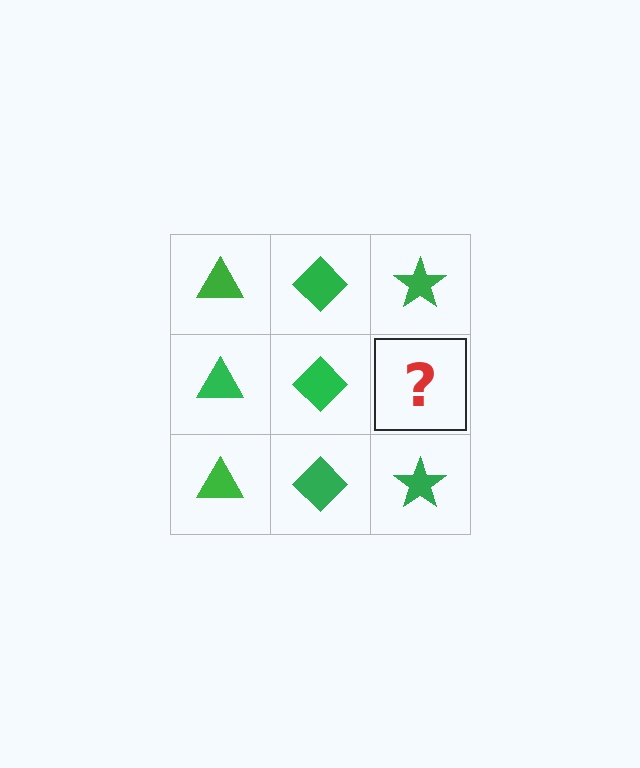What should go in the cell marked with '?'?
The missing cell should contain a green star.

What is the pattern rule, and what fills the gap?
The rule is that each column has a consistent shape. The gap should be filled with a green star.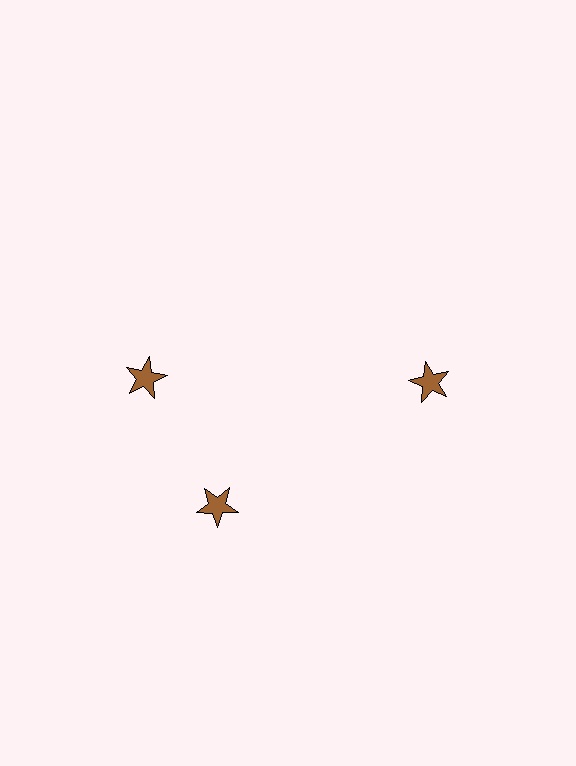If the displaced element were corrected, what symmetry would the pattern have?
It would have 3-fold rotational symmetry — the pattern would map onto itself every 120 degrees.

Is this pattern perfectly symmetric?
No. The 3 brown stars are arranged in a ring, but one element near the 11 o'clock position is rotated out of alignment along the ring, breaking the 3-fold rotational symmetry.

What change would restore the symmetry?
The symmetry would be restored by rotating it back into even spacing with its neighbors so that all 3 stars sit at equal angles and equal distance from the center.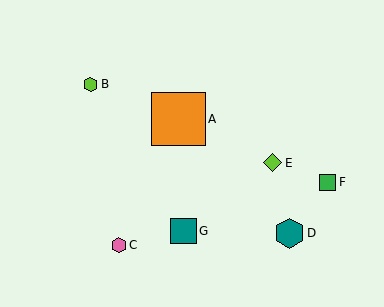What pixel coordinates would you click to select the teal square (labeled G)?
Click at (183, 231) to select the teal square G.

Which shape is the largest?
The orange square (labeled A) is the largest.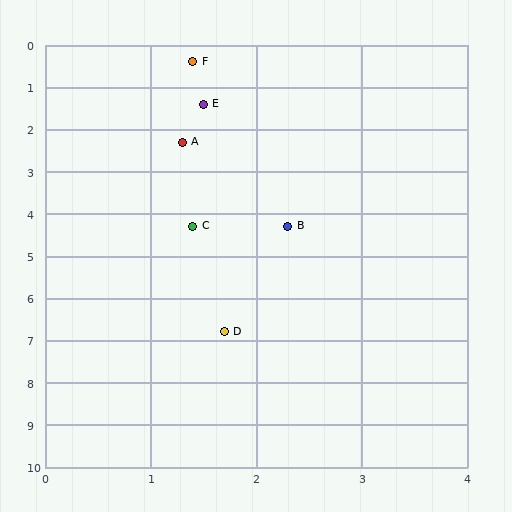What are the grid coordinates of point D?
Point D is at approximately (1.7, 6.8).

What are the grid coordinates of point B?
Point B is at approximately (2.3, 4.3).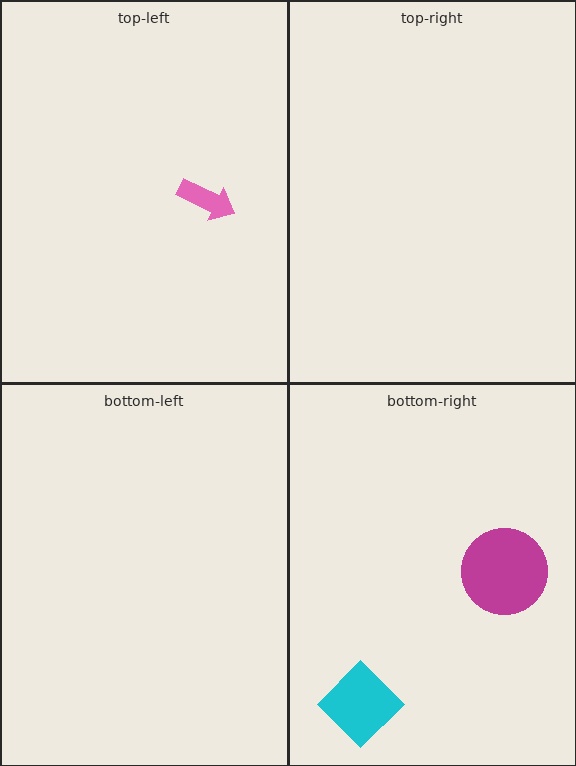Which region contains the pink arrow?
The top-left region.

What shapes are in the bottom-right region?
The magenta circle, the cyan diamond.